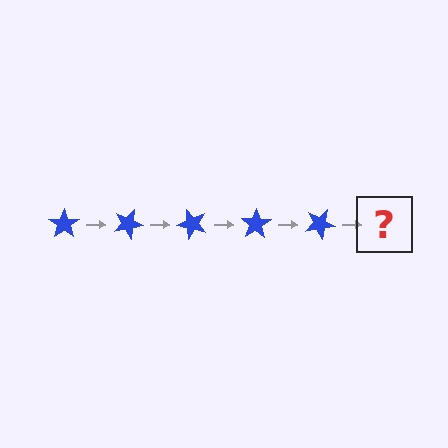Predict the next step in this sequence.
The next step is a blue star rotated 125 degrees.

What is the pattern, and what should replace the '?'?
The pattern is that the star rotates 25 degrees each step. The '?' should be a blue star rotated 125 degrees.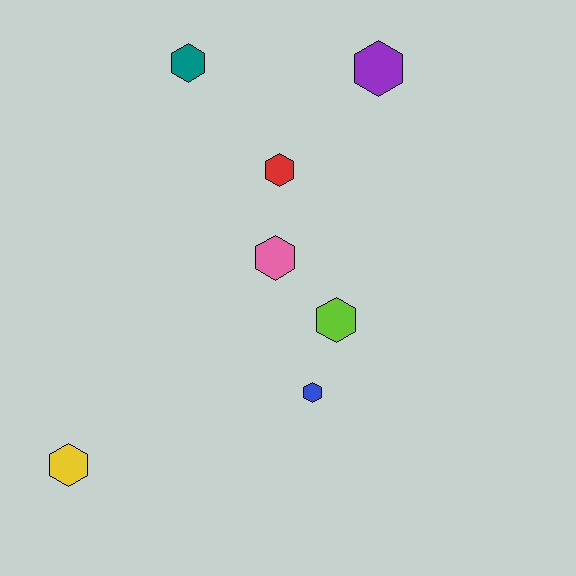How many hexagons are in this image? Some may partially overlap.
There are 7 hexagons.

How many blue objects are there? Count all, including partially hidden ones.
There is 1 blue object.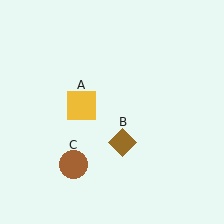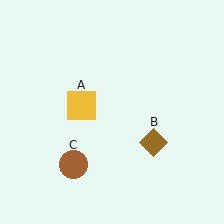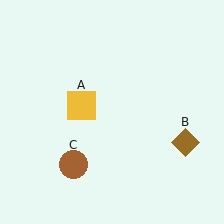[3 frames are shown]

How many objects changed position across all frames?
1 object changed position: brown diamond (object B).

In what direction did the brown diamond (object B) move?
The brown diamond (object B) moved right.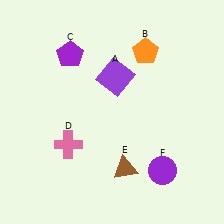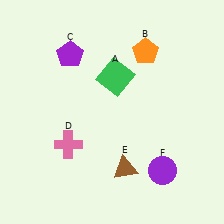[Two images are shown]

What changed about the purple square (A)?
In Image 1, A is purple. In Image 2, it changed to green.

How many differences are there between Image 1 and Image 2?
There is 1 difference between the two images.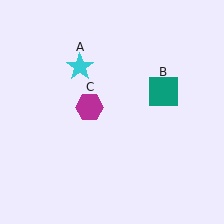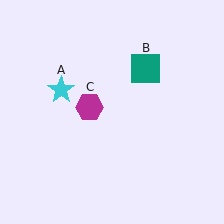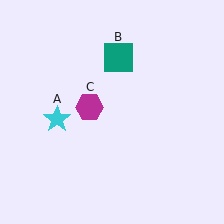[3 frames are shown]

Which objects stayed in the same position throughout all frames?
Magenta hexagon (object C) remained stationary.